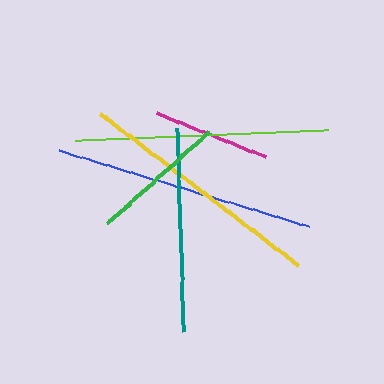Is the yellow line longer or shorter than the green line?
The yellow line is longer than the green line.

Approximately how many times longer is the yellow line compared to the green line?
The yellow line is approximately 1.8 times the length of the green line.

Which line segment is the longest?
The blue line is the longest at approximately 261 pixels.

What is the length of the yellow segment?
The yellow segment is approximately 249 pixels long.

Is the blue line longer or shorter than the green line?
The blue line is longer than the green line.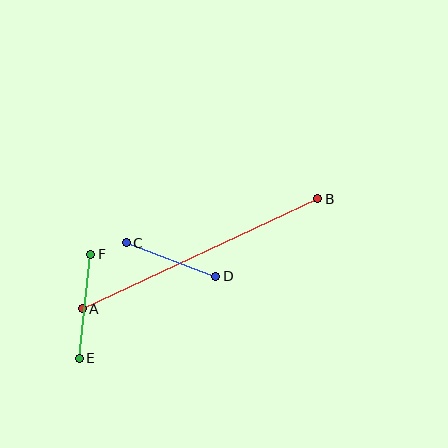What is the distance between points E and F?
The distance is approximately 104 pixels.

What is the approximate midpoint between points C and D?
The midpoint is at approximately (171, 259) pixels.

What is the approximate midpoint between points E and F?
The midpoint is at approximately (85, 306) pixels.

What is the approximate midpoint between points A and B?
The midpoint is at approximately (200, 254) pixels.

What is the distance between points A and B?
The distance is approximately 259 pixels.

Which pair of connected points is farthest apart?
Points A and B are farthest apart.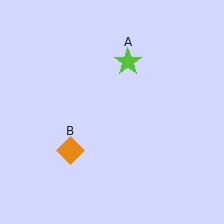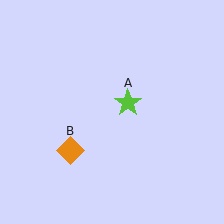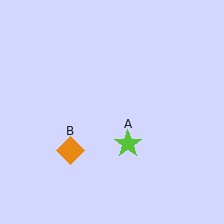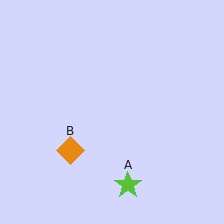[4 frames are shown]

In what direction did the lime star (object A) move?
The lime star (object A) moved down.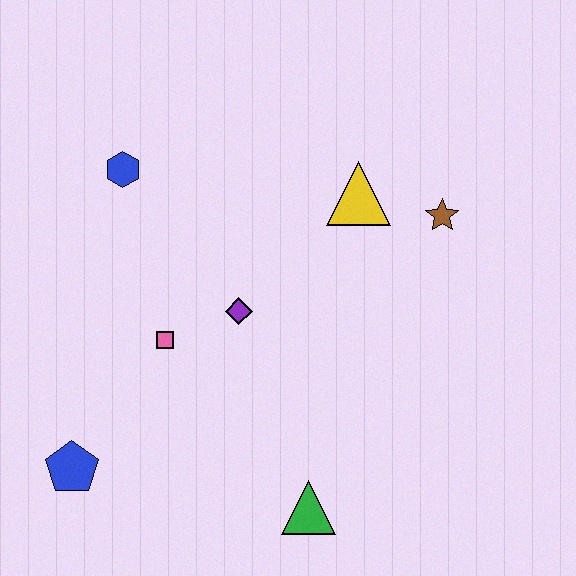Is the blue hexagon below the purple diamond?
No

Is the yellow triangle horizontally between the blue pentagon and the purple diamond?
No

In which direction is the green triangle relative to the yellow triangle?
The green triangle is below the yellow triangle.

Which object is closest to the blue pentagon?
The pink square is closest to the blue pentagon.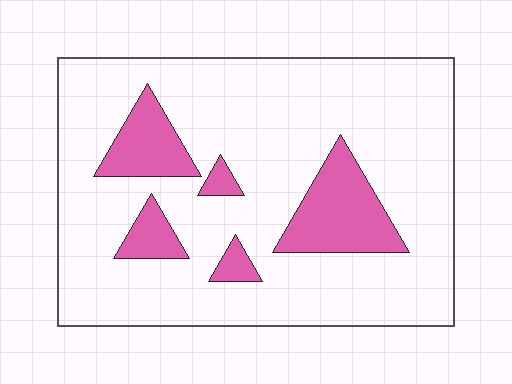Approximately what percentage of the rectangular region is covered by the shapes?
Approximately 15%.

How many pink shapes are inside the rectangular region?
5.